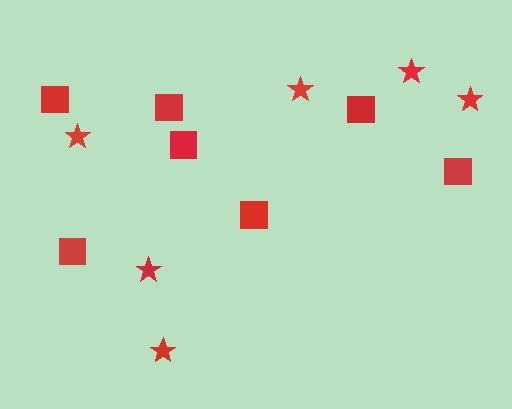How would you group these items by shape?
There are 2 groups: one group of squares (7) and one group of stars (6).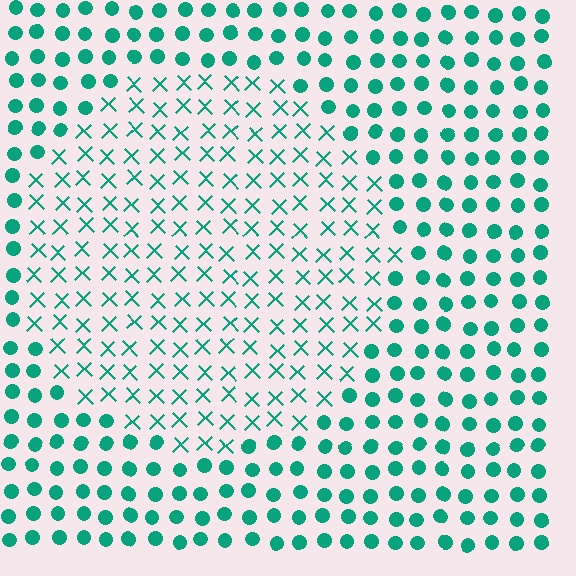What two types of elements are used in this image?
The image uses X marks inside the circle region and circles outside it.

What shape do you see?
I see a circle.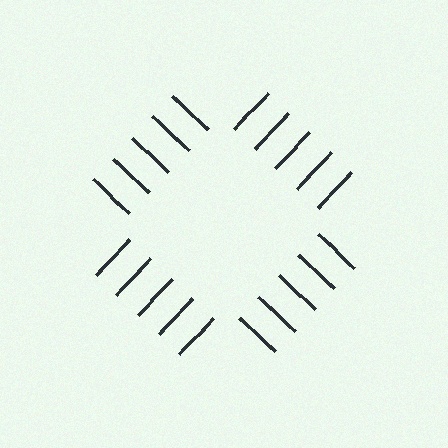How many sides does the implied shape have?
4 sides — the line-ends trace a square.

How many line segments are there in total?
20 — 5 along each of the 4 edges.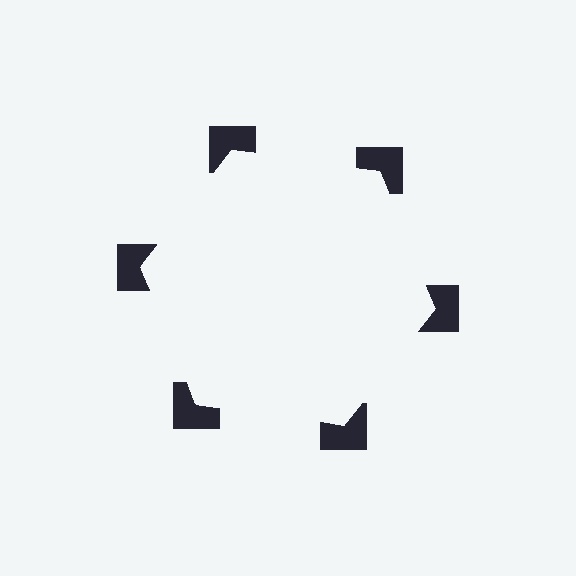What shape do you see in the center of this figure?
An illusory hexagon — its edges are inferred from the aligned wedge cuts in the notched squares, not physically drawn.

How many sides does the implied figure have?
6 sides.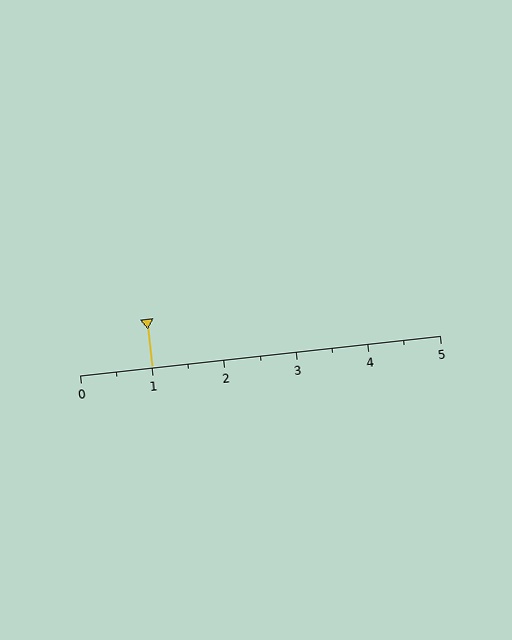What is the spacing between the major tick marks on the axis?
The major ticks are spaced 1 apart.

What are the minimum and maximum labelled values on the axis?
The axis runs from 0 to 5.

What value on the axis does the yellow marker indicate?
The marker indicates approximately 1.